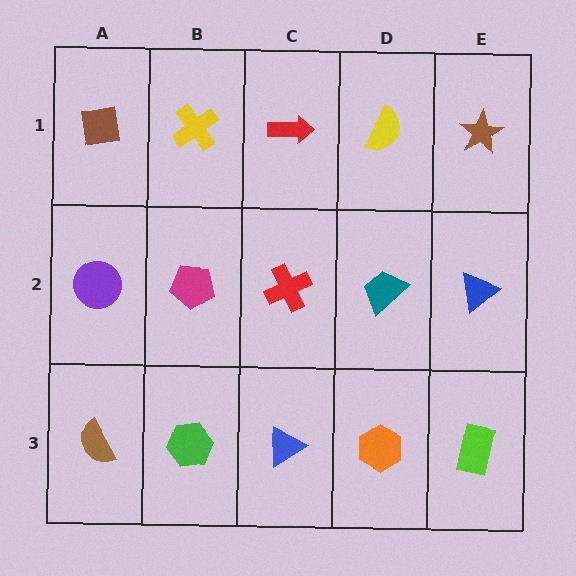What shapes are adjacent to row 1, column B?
A magenta pentagon (row 2, column B), a brown square (row 1, column A), a red arrow (row 1, column C).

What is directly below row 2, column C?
A blue triangle.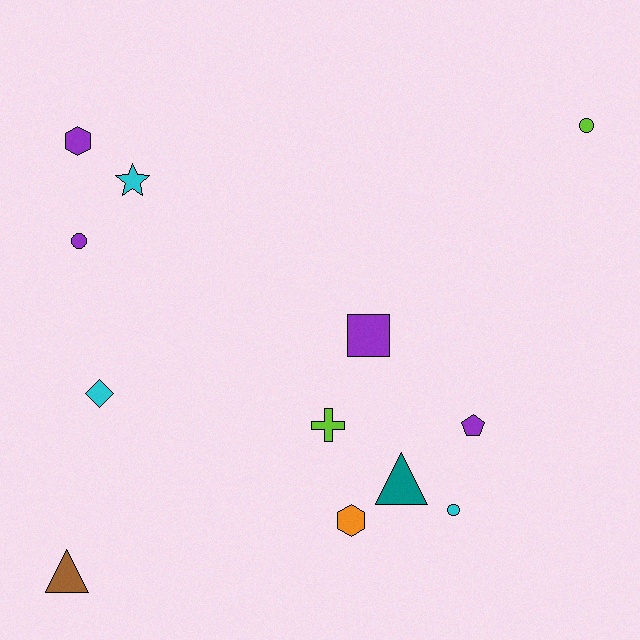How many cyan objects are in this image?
There are 3 cyan objects.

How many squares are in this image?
There is 1 square.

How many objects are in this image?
There are 12 objects.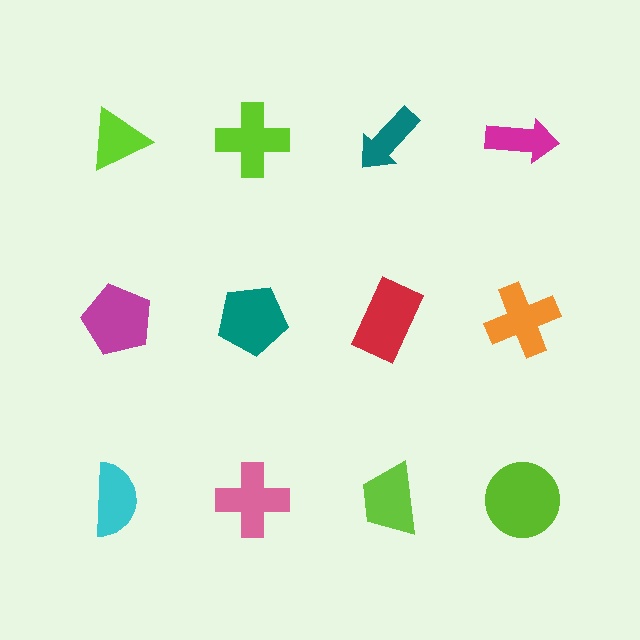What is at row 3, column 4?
A lime circle.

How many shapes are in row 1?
4 shapes.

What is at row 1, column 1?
A lime triangle.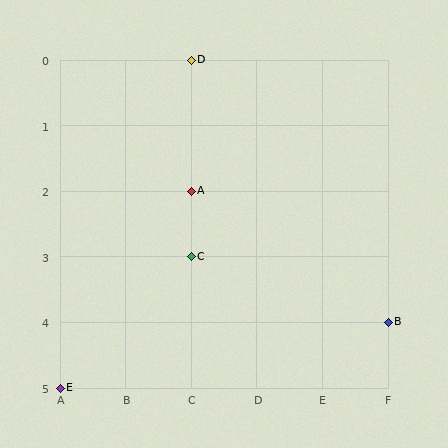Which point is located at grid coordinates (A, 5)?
Point E is at (A, 5).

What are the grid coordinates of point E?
Point E is at grid coordinates (A, 5).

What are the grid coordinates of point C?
Point C is at grid coordinates (C, 3).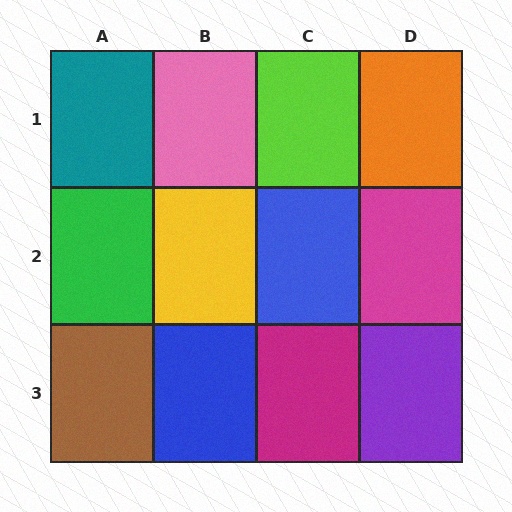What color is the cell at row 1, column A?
Teal.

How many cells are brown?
1 cell is brown.